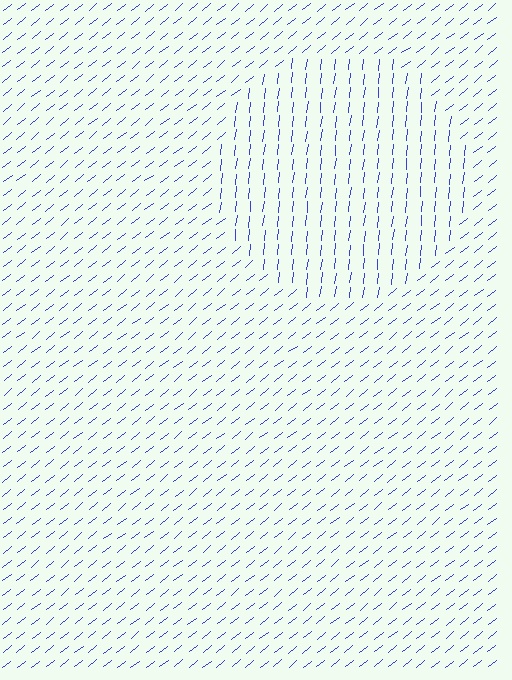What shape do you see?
I see a circle.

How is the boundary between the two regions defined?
The boundary is defined purely by a change in line orientation (approximately 45 degrees difference). All lines are the same color and thickness.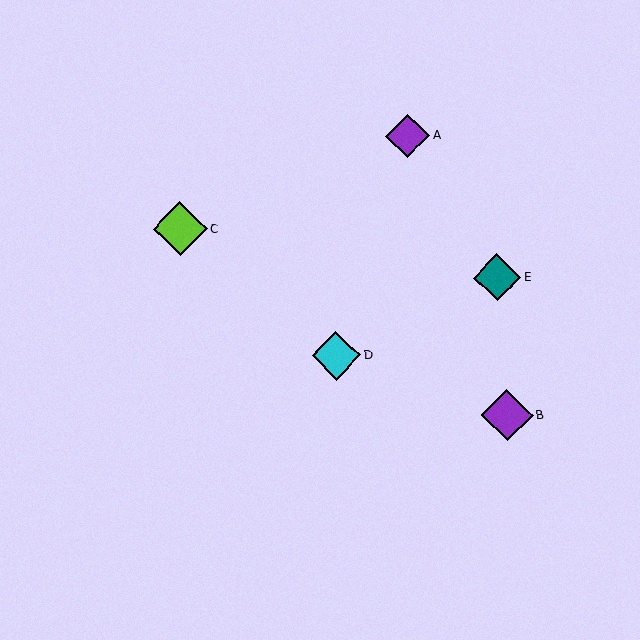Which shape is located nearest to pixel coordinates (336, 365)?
The cyan diamond (labeled D) at (336, 356) is nearest to that location.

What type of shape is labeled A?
Shape A is a purple diamond.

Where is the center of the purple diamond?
The center of the purple diamond is at (507, 415).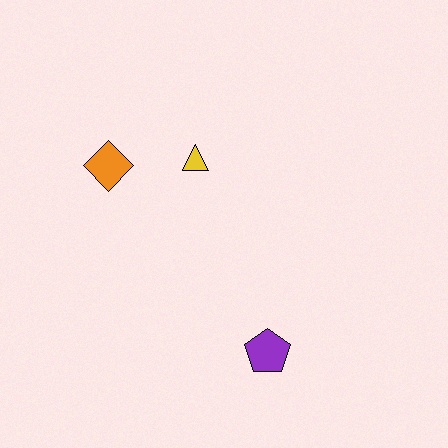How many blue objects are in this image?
There are no blue objects.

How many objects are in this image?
There are 3 objects.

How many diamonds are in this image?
There is 1 diamond.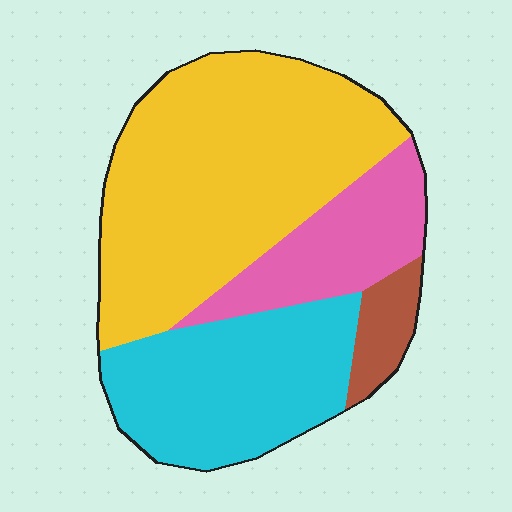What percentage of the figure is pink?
Pink covers 17% of the figure.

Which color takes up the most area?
Yellow, at roughly 50%.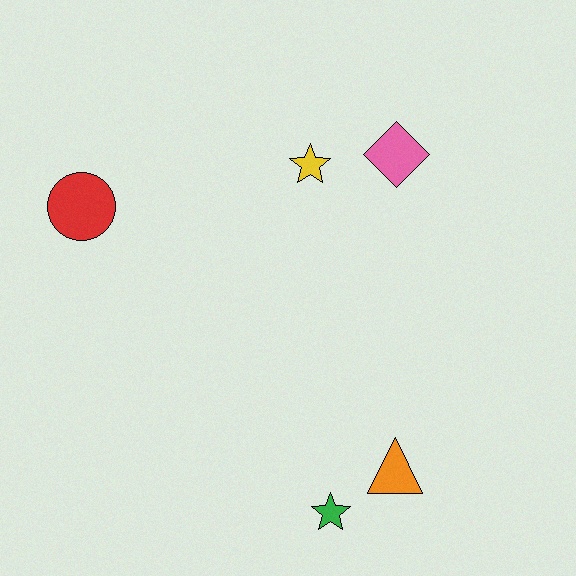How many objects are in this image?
There are 5 objects.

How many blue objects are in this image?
There are no blue objects.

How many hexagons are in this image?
There are no hexagons.